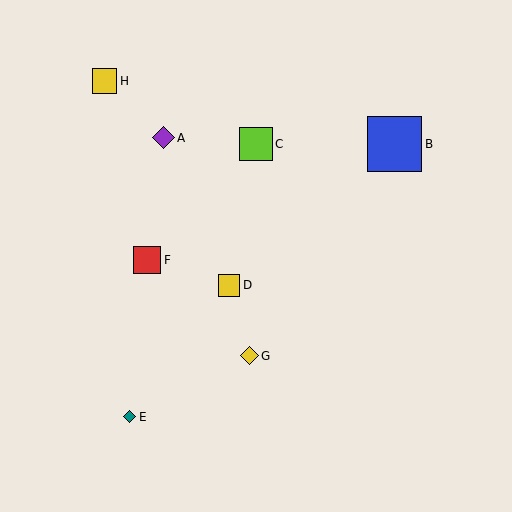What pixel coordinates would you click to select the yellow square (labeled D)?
Click at (229, 285) to select the yellow square D.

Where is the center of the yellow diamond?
The center of the yellow diamond is at (250, 356).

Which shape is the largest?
The blue square (labeled B) is the largest.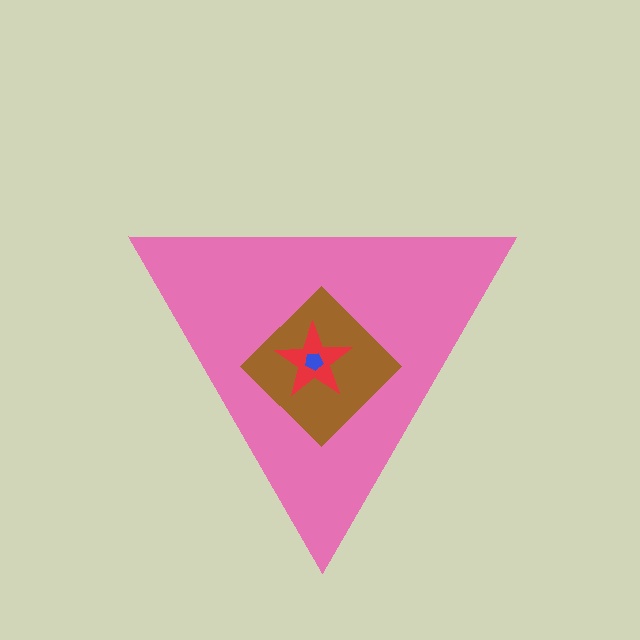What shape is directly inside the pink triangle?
The brown diamond.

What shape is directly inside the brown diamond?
The red star.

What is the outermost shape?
The pink triangle.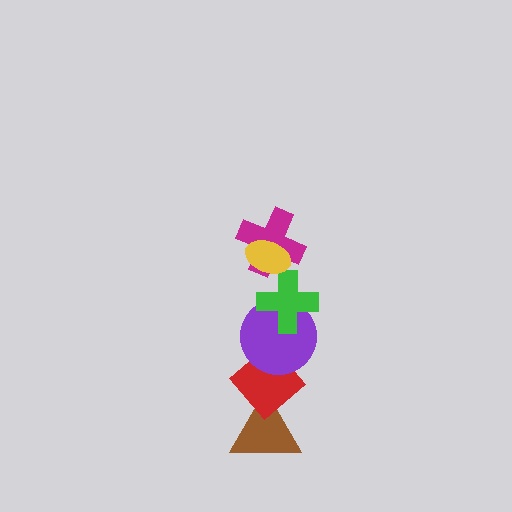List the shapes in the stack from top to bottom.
From top to bottom: the yellow ellipse, the magenta cross, the green cross, the purple circle, the red diamond, the brown triangle.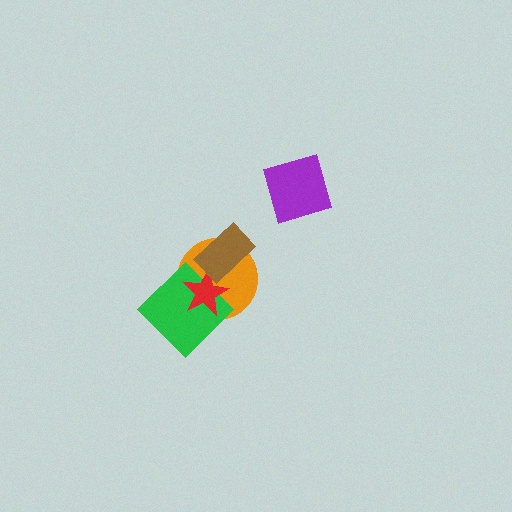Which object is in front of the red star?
The brown rectangle is in front of the red star.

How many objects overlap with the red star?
3 objects overlap with the red star.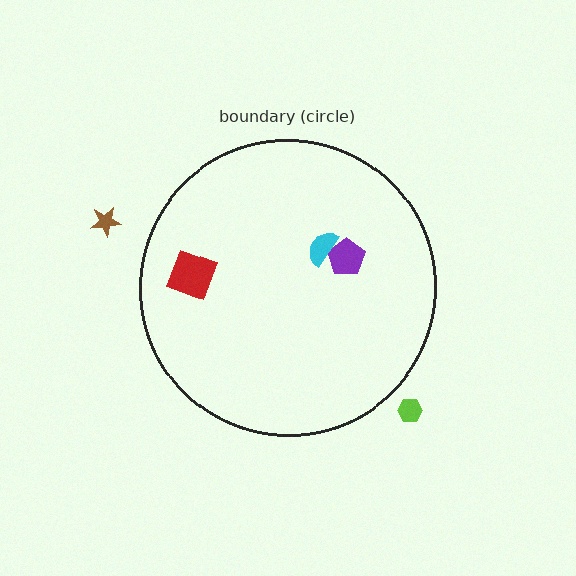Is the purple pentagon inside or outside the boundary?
Inside.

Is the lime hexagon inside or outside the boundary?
Outside.